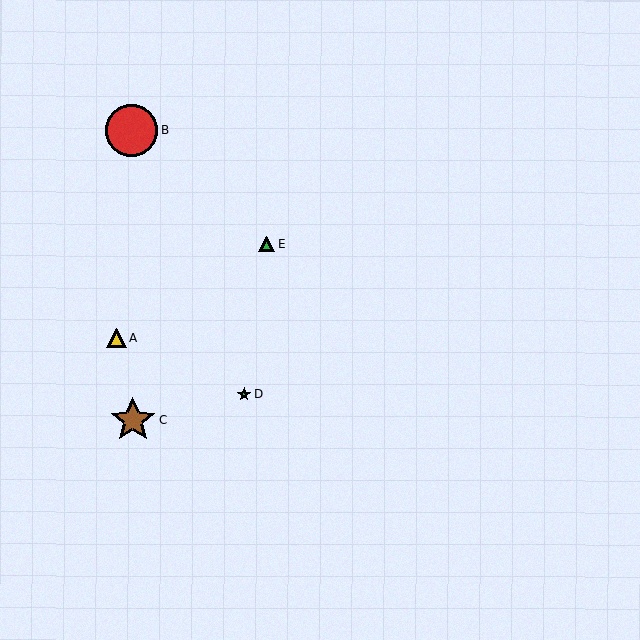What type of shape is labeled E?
Shape E is a green triangle.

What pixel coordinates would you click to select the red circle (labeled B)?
Click at (132, 130) to select the red circle B.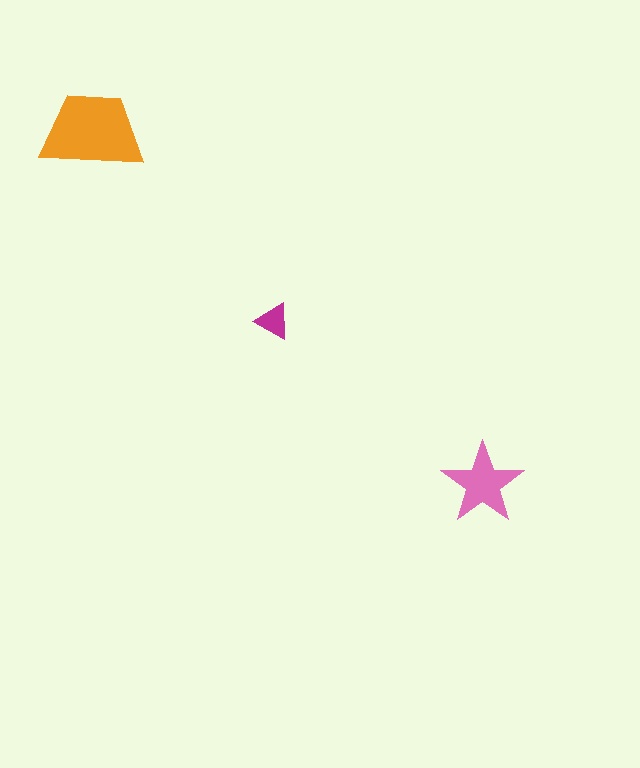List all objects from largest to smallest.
The orange trapezoid, the pink star, the magenta triangle.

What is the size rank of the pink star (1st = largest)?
2nd.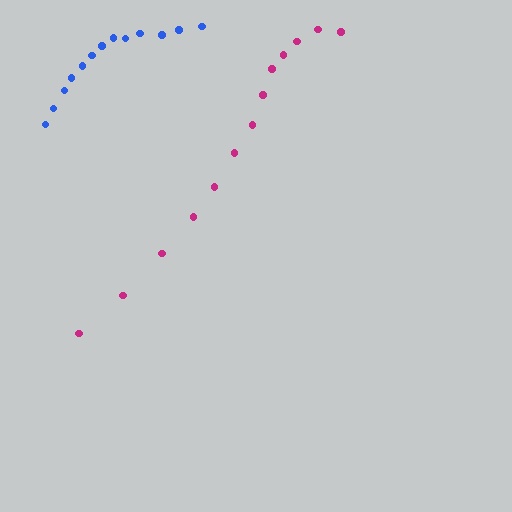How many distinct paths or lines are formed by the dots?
There are 2 distinct paths.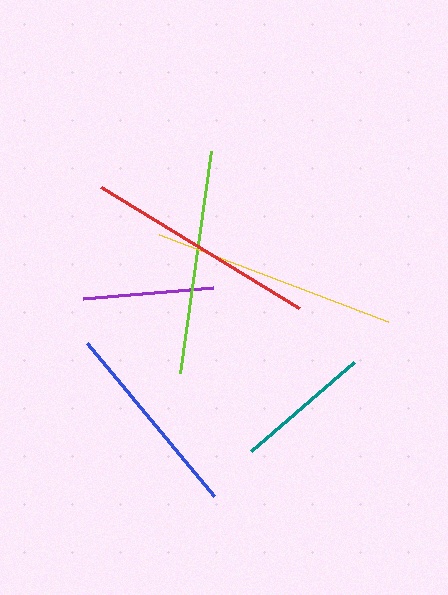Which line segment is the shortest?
The purple line is the shortest at approximately 130 pixels.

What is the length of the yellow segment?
The yellow segment is approximately 245 pixels long.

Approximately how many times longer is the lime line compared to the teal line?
The lime line is approximately 1.7 times the length of the teal line.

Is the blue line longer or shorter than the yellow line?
The yellow line is longer than the blue line.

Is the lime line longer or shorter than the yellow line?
The yellow line is longer than the lime line.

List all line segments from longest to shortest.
From longest to shortest: yellow, red, lime, blue, teal, purple.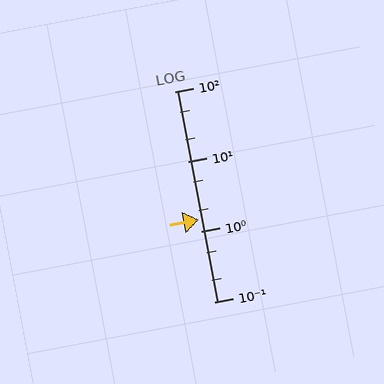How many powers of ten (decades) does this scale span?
The scale spans 3 decades, from 0.1 to 100.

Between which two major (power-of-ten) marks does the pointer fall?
The pointer is between 1 and 10.